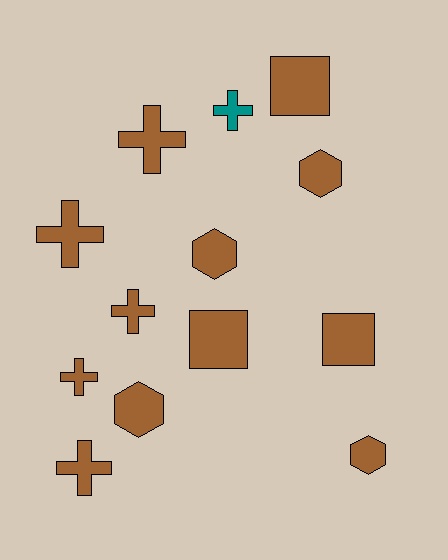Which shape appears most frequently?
Cross, with 6 objects.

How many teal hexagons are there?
There are no teal hexagons.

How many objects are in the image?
There are 13 objects.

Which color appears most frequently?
Brown, with 12 objects.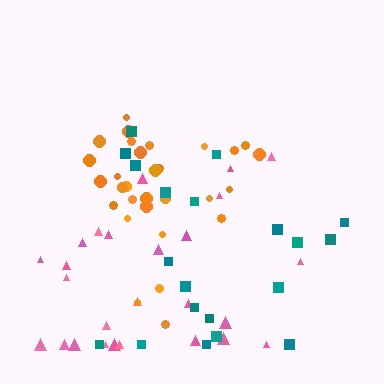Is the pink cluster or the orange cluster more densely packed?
Orange.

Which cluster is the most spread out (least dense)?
Teal.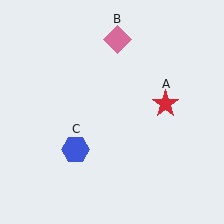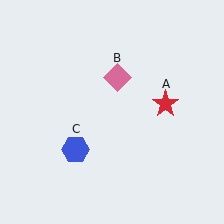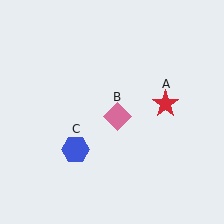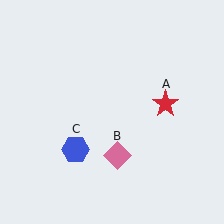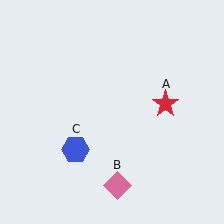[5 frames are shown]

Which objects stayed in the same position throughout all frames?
Red star (object A) and blue hexagon (object C) remained stationary.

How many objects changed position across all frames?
1 object changed position: pink diamond (object B).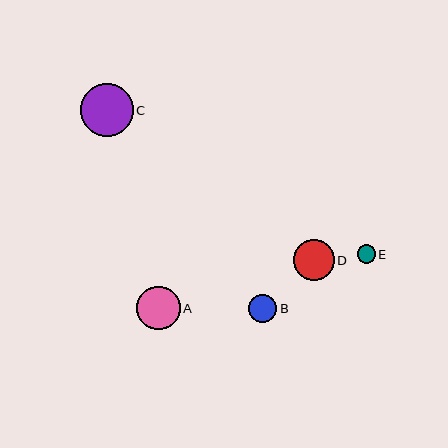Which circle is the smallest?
Circle E is the smallest with a size of approximately 18 pixels.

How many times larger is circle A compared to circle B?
Circle A is approximately 1.6 times the size of circle B.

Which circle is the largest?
Circle C is the largest with a size of approximately 53 pixels.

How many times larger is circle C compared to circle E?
Circle C is approximately 2.9 times the size of circle E.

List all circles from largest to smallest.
From largest to smallest: C, A, D, B, E.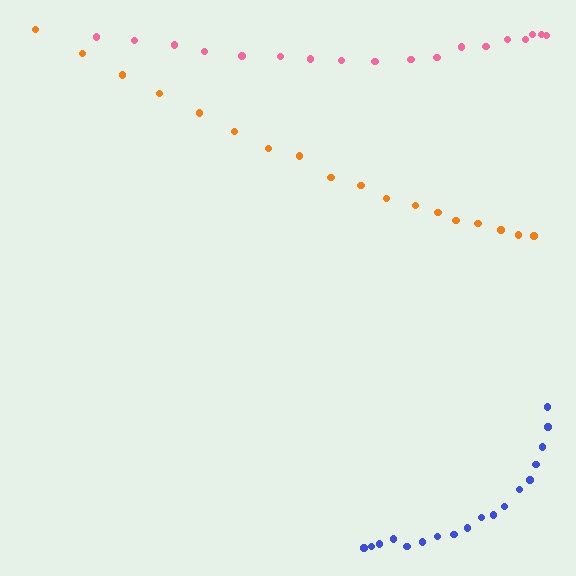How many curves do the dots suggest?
There are 3 distinct paths.